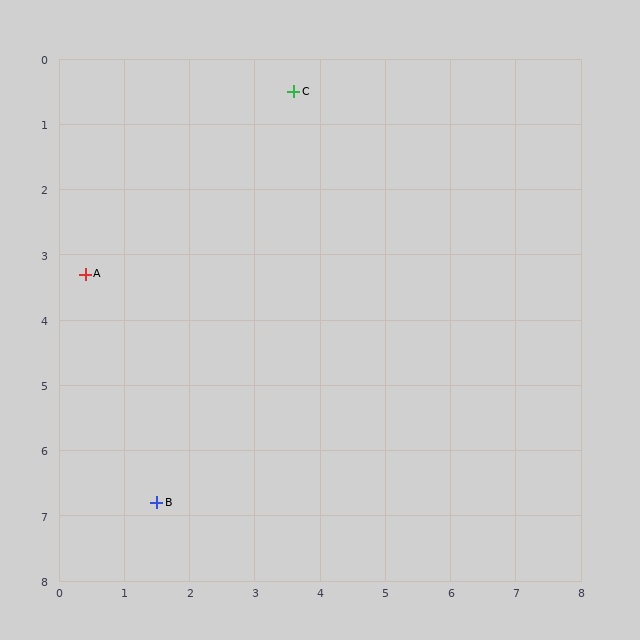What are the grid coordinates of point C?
Point C is at approximately (3.6, 0.5).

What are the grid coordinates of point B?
Point B is at approximately (1.5, 6.8).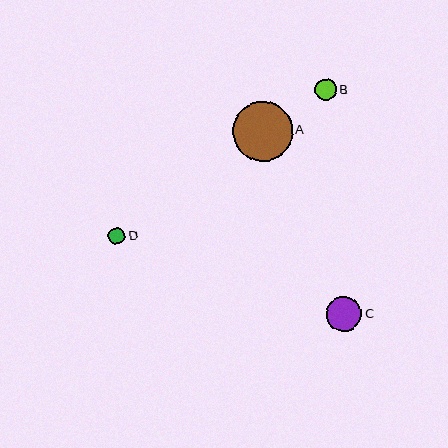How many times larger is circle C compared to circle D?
Circle C is approximately 2.0 times the size of circle D.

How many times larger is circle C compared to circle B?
Circle C is approximately 1.6 times the size of circle B.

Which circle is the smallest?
Circle D is the smallest with a size of approximately 17 pixels.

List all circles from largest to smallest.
From largest to smallest: A, C, B, D.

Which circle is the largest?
Circle A is the largest with a size of approximately 60 pixels.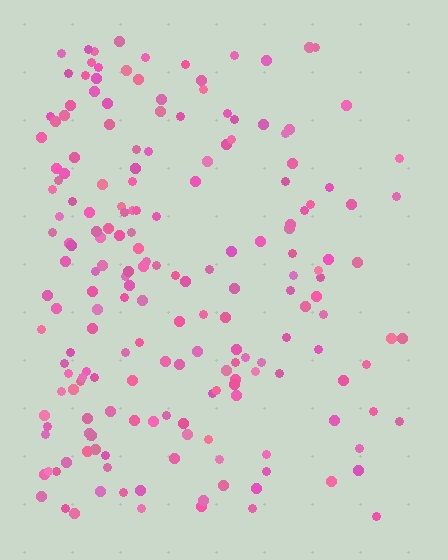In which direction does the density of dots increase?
From right to left, with the left side densest.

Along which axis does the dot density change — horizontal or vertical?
Horizontal.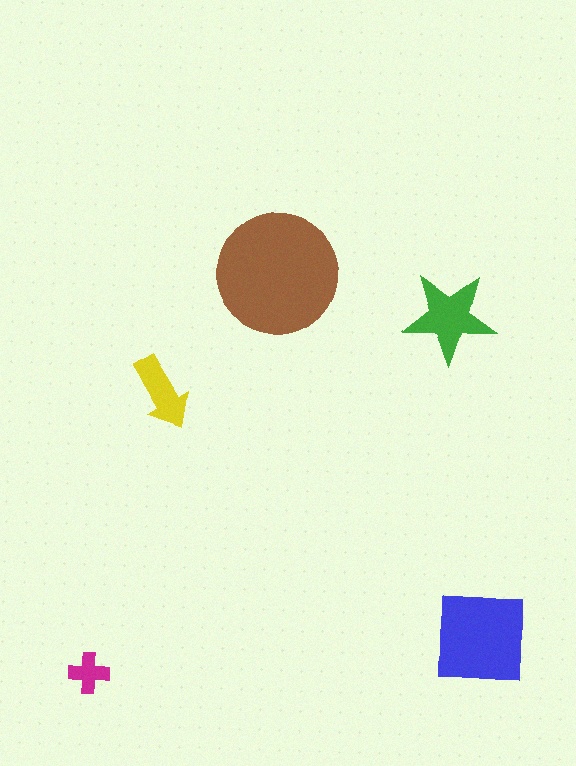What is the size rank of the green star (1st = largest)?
3rd.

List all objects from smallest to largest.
The magenta cross, the yellow arrow, the green star, the blue square, the brown circle.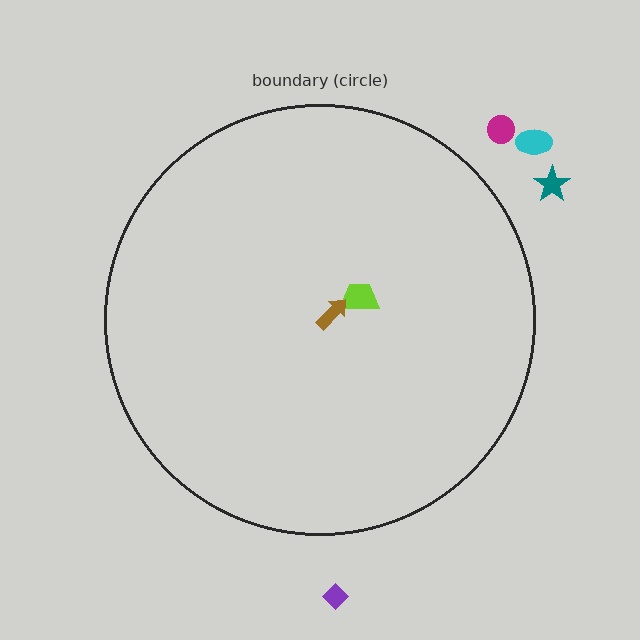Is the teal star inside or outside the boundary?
Outside.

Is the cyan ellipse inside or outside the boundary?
Outside.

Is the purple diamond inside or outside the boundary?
Outside.